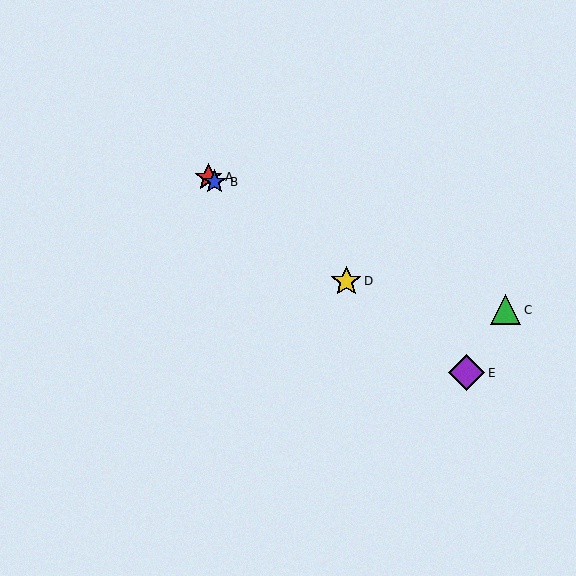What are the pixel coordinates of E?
Object E is at (467, 373).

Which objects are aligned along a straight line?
Objects A, B, D, E are aligned along a straight line.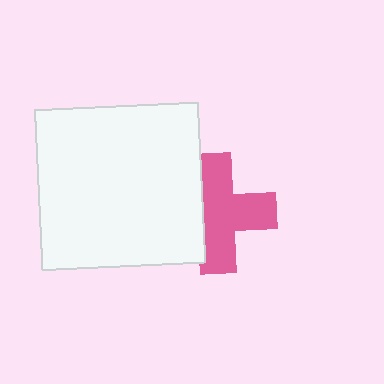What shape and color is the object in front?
The object in front is a white rectangle.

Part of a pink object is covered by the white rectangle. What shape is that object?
It is a cross.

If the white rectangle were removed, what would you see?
You would see the complete pink cross.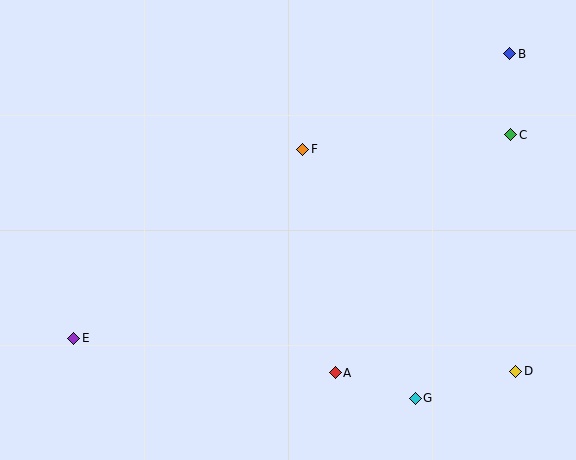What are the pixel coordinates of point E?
Point E is at (74, 338).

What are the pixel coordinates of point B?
Point B is at (510, 54).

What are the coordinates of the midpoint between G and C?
The midpoint between G and C is at (463, 267).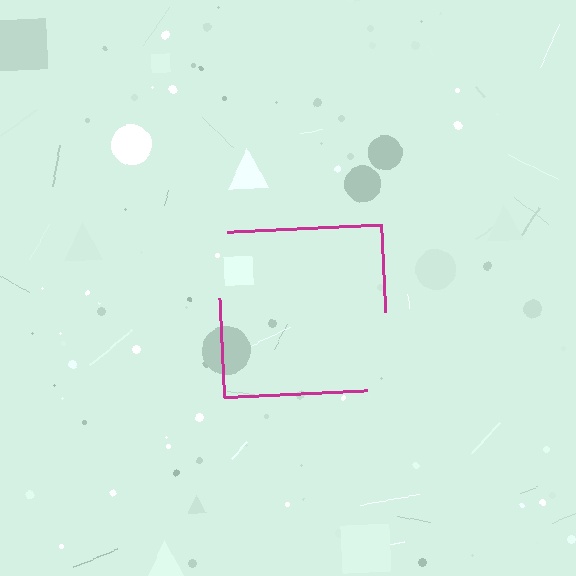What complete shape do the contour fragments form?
The contour fragments form a square.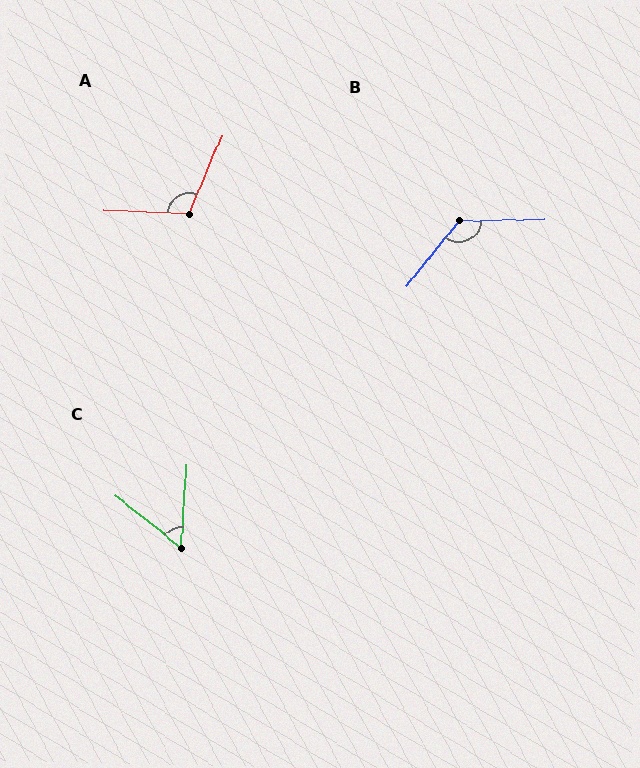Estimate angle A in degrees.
Approximately 111 degrees.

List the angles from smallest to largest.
C (55°), A (111°), B (130°).